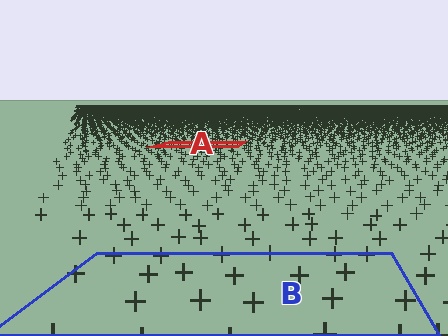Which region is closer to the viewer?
Region B is closer. The texture elements there are larger and more spread out.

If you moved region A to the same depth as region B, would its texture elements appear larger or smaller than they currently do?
They would appear larger. At a closer depth, the same texture elements are projected at a bigger on-screen size.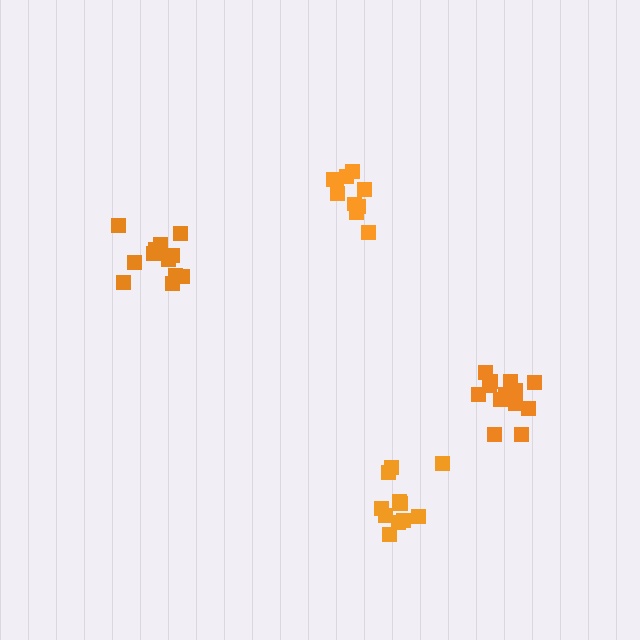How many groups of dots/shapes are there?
There are 4 groups.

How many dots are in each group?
Group 1: 13 dots, Group 2: 10 dots, Group 3: 11 dots, Group 4: 15 dots (49 total).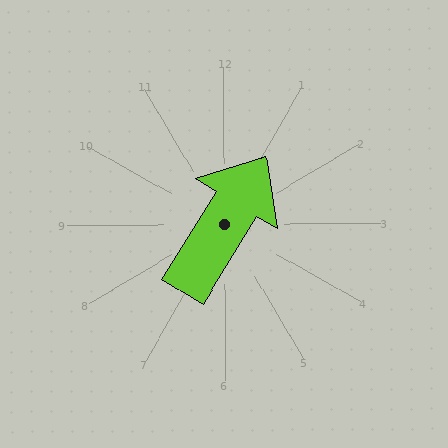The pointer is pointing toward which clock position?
Roughly 1 o'clock.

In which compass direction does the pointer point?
Northeast.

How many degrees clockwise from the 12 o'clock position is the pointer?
Approximately 32 degrees.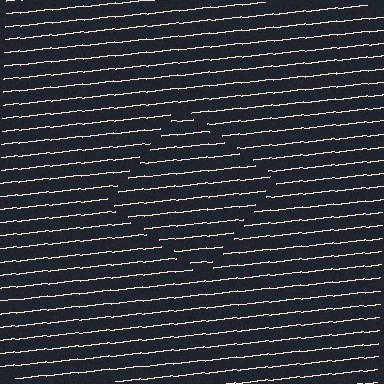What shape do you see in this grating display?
An illusory square. The interior of the shape contains the same grating, shifted by half a period — the contour is defined by the phase discontinuity where line-ends from the inner and outer gratings abut.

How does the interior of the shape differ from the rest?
The interior of the shape contains the same grating, shifted by half a period — the contour is defined by the phase discontinuity where line-ends from the inner and outer gratings abut.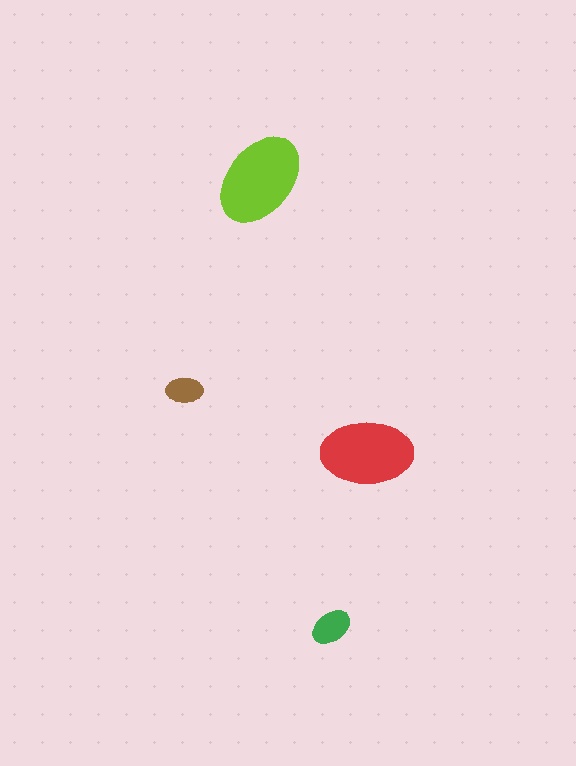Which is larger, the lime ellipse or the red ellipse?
The lime one.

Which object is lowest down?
The green ellipse is bottommost.